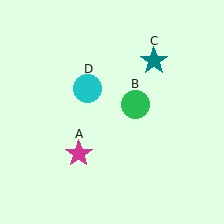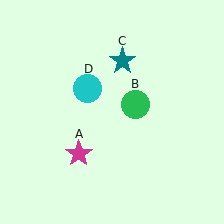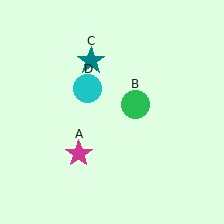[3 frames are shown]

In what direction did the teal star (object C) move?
The teal star (object C) moved left.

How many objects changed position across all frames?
1 object changed position: teal star (object C).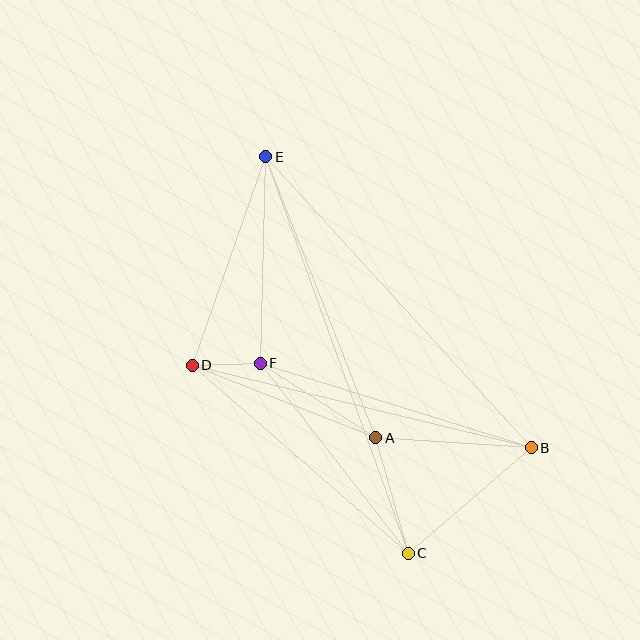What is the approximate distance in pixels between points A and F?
The distance between A and F is approximately 137 pixels.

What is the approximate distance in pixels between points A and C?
The distance between A and C is approximately 120 pixels.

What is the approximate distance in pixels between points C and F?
The distance between C and F is approximately 241 pixels.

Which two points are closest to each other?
Points D and F are closest to each other.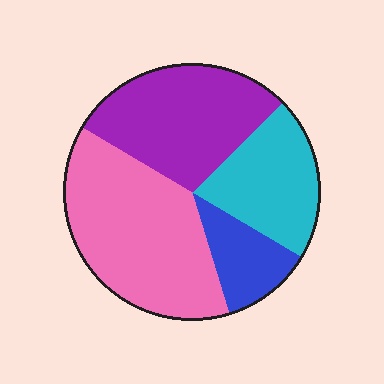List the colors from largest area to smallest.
From largest to smallest: pink, purple, cyan, blue.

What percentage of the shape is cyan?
Cyan covers roughly 20% of the shape.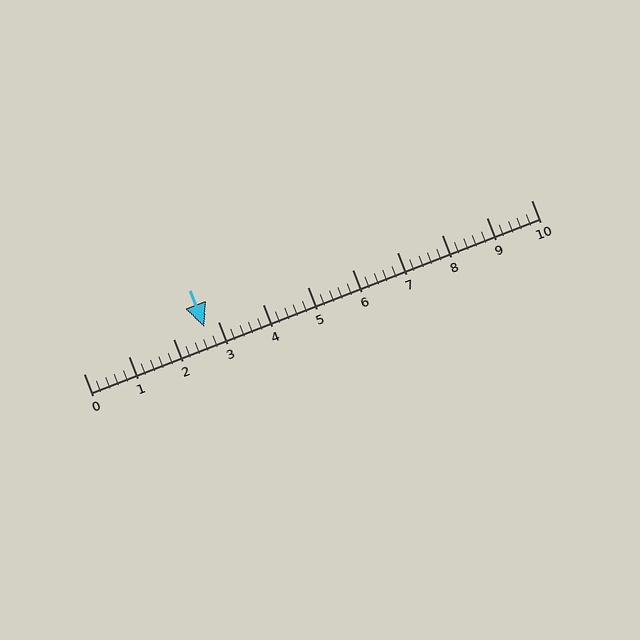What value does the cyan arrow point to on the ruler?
The cyan arrow points to approximately 2.7.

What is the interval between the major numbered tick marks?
The major tick marks are spaced 1 units apart.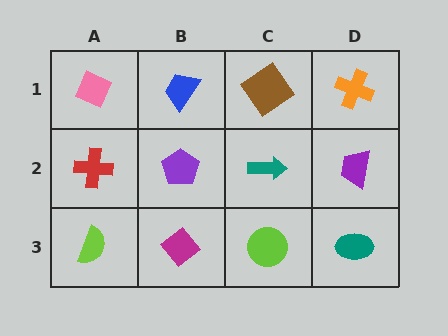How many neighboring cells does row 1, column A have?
2.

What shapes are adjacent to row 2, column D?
An orange cross (row 1, column D), a teal ellipse (row 3, column D), a teal arrow (row 2, column C).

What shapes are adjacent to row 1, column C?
A teal arrow (row 2, column C), a blue trapezoid (row 1, column B), an orange cross (row 1, column D).